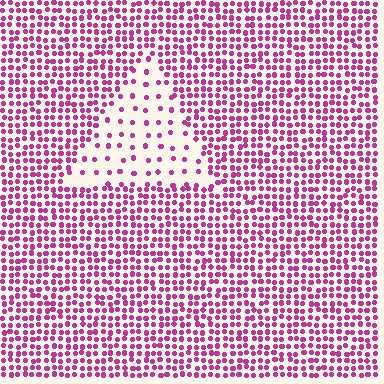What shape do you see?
I see a triangle.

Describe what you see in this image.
The image contains small magenta elements arranged at two different densities. A triangle-shaped region is visible where the elements are less densely packed than the surrounding area.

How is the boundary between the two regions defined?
The boundary is defined by a change in element density (approximately 3.2x ratio). All elements are the same color, size, and shape.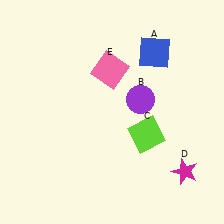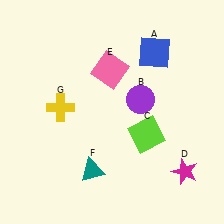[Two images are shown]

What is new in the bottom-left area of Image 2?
A teal triangle (F) was added in the bottom-left area of Image 2.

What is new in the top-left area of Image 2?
A yellow cross (G) was added in the top-left area of Image 2.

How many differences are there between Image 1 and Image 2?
There are 2 differences between the two images.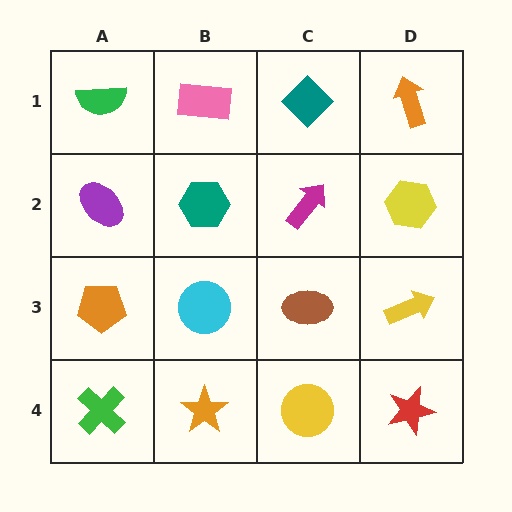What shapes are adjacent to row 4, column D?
A yellow arrow (row 3, column D), a yellow circle (row 4, column C).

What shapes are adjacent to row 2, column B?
A pink rectangle (row 1, column B), a cyan circle (row 3, column B), a purple ellipse (row 2, column A), a magenta arrow (row 2, column C).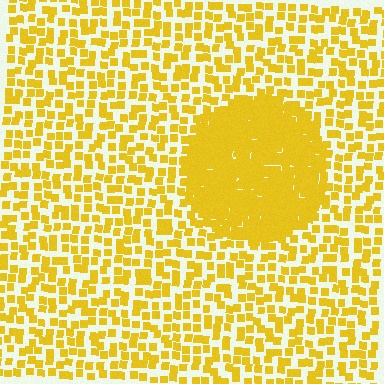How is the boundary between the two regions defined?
The boundary is defined by a change in element density (approximately 2.8x ratio). All elements are the same color, size, and shape.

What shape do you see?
I see a circle.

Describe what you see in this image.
The image contains small yellow elements arranged at two different densities. A circle-shaped region is visible where the elements are more densely packed than the surrounding area.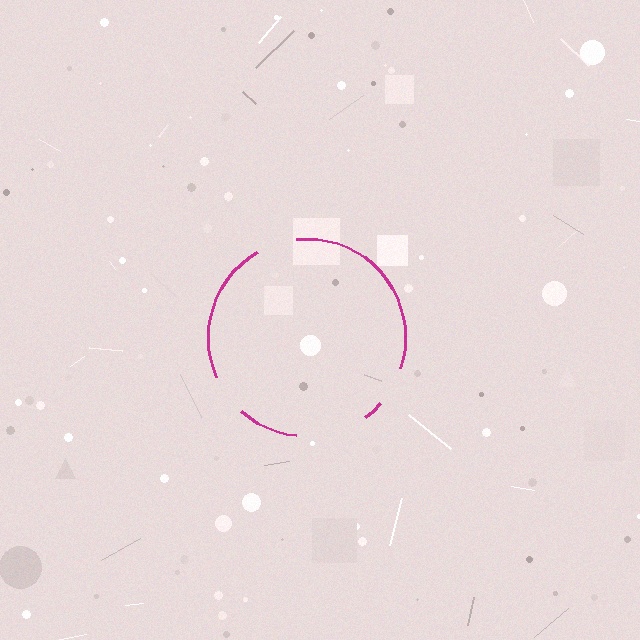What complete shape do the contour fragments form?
The contour fragments form a circle.